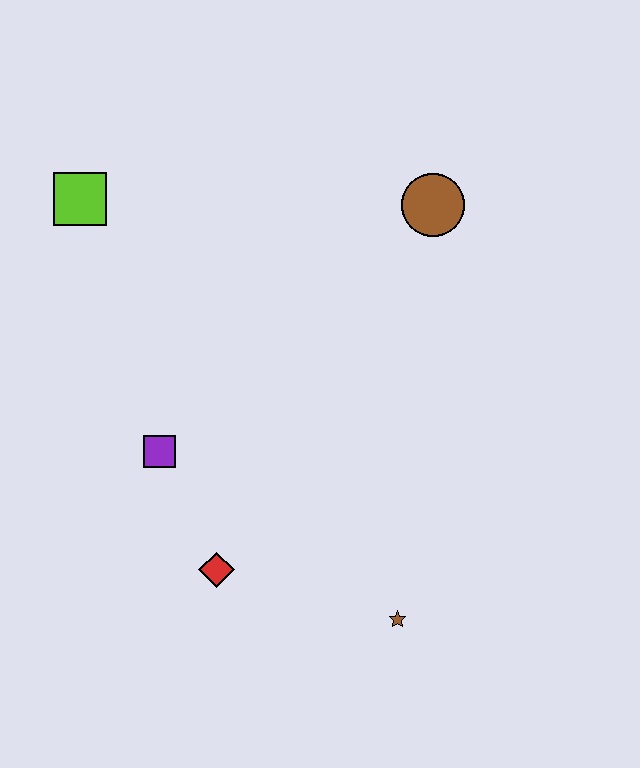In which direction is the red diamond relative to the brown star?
The red diamond is to the left of the brown star.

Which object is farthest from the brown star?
The lime square is farthest from the brown star.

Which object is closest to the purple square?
The red diamond is closest to the purple square.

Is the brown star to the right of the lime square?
Yes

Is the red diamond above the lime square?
No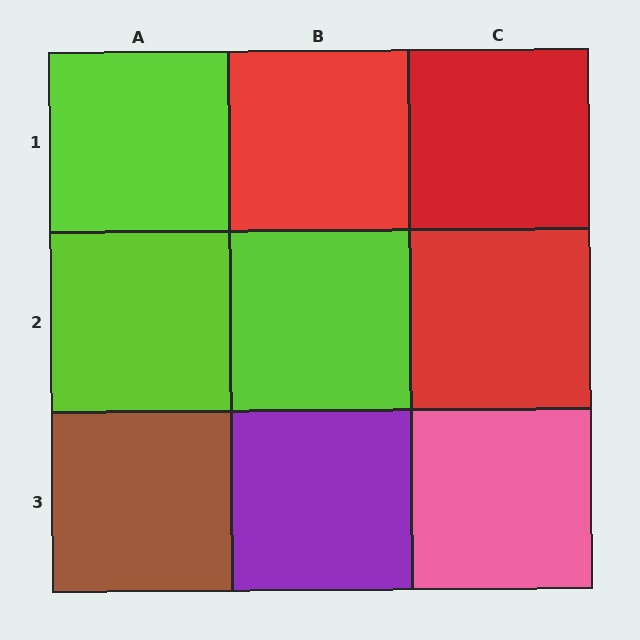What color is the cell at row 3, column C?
Pink.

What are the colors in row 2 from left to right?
Lime, lime, red.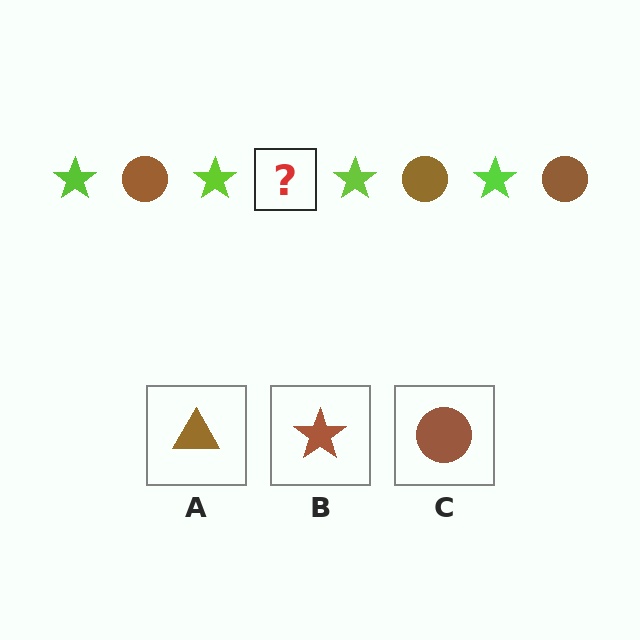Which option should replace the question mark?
Option C.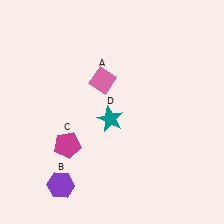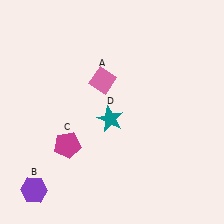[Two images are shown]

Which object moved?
The purple hexagon (B) moved left.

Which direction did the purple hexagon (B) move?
The purple hexagon (B) moved left.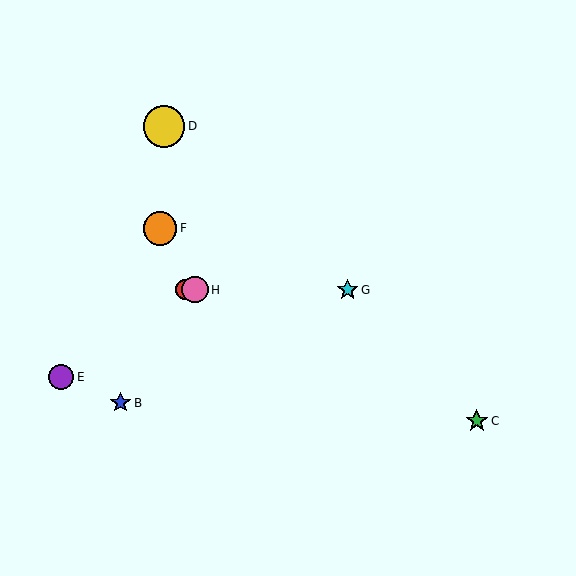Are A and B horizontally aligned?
No, A is at y≈290 and B is at y≈403.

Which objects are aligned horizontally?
Objects A, G, H are aligned horizontally.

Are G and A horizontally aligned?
Yes, both are at y≈290.